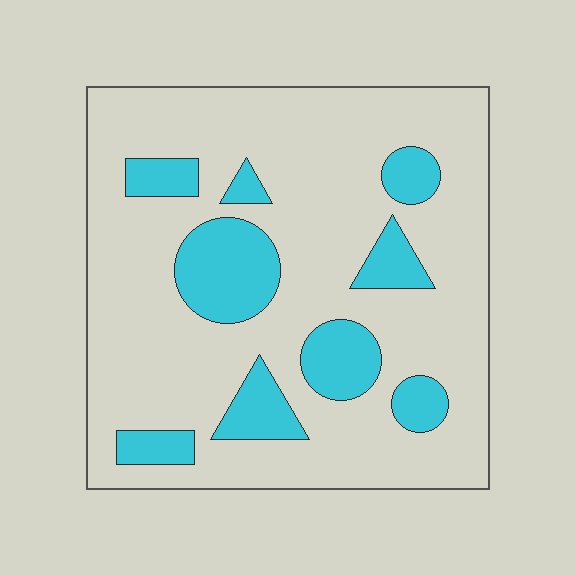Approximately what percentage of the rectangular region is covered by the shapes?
Approximately 20%.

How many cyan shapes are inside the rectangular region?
9.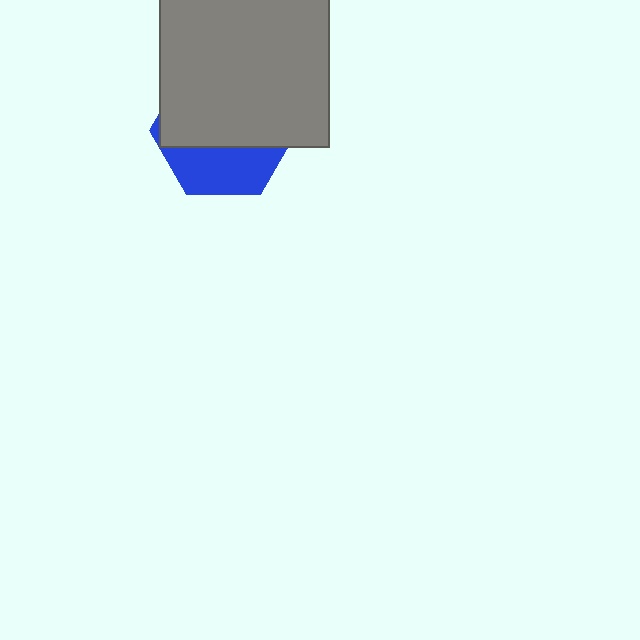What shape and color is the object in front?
The object in front is a gray square.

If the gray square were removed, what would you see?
You would see the complete blue hexagon.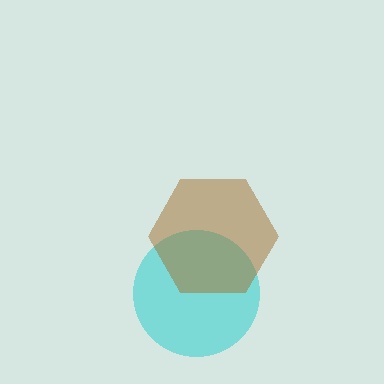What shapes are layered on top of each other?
The layered shapes are: a cyan circle, a brown hexagon.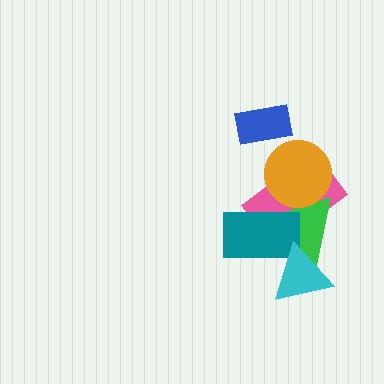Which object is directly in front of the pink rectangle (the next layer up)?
The green triangle is directly in front of the pink rectangle.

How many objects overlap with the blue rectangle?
0 objects overlap with the blue rectangle.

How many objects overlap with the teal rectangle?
3 objects overlap with the teal rectangle.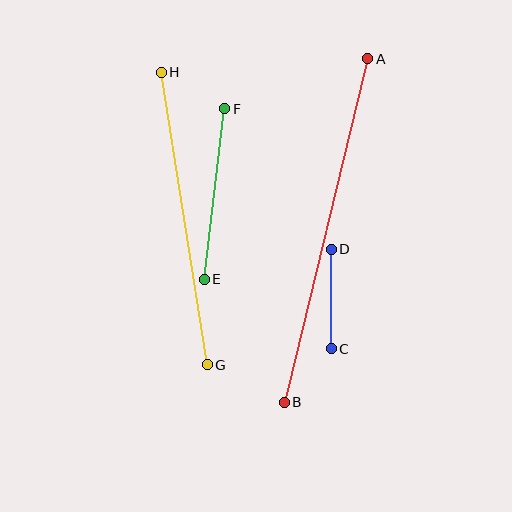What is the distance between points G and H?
The distance is approximately 296 pixels.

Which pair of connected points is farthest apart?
Points A and B are farthest apart.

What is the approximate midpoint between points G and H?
The midpoint is at approximately (184, 219) pixels.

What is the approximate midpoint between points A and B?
The midpoint is at approximately (326, 231) pixels.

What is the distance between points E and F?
The distance is approximately 172 pixels.